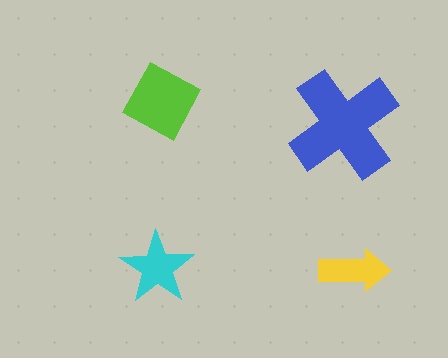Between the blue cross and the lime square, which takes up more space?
The blue cross.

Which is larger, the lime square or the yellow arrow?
The lime square.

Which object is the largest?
The blue cross.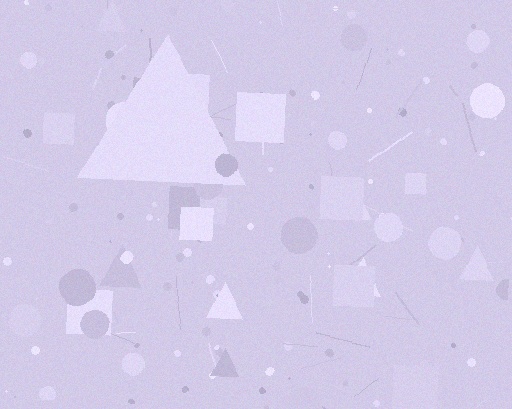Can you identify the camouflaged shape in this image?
The camouflaged shape is a triangle.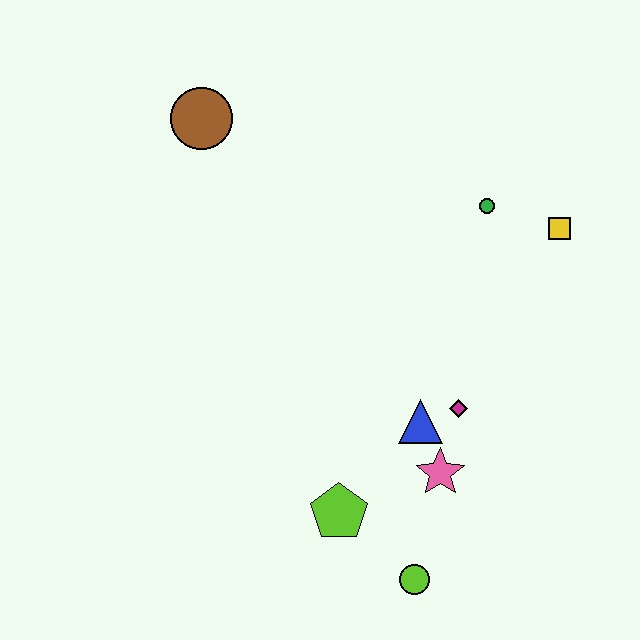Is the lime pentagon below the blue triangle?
Yes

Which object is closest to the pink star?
The blue triangle is closest to the pink star.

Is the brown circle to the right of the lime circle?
No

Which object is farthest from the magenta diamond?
The brown circle is farthest from the magenta diamond.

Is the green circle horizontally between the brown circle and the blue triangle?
No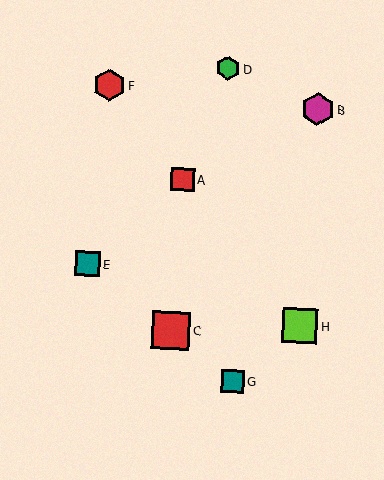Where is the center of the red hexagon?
The center of the red hexagon is at (109, 85).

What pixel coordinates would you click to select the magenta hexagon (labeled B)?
Click at (318, 109) to select the magenta hexagon B.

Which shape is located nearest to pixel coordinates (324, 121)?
The magenta hexagon (labeled B) at (318, 109) is nearest to that location.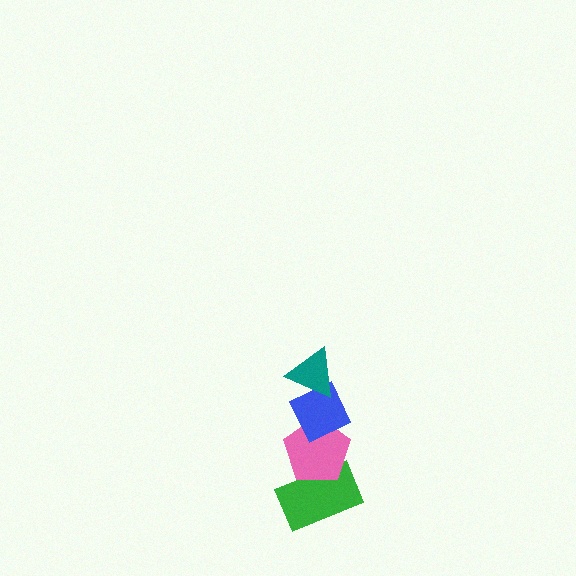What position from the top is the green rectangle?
The green rectangle is 4th from the top.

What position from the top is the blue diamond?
The blue diamond is 2nd from the top.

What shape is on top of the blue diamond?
The teal triangle is on top of the blue diamond.